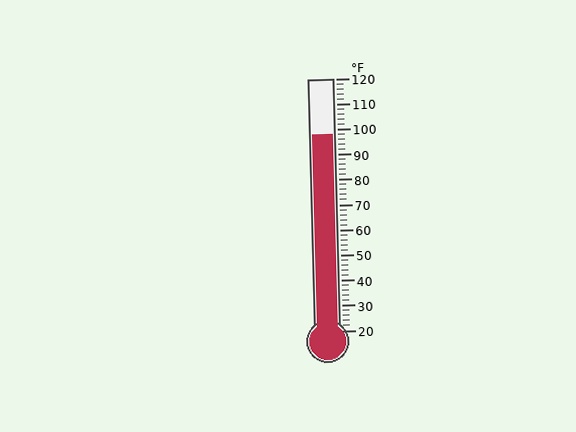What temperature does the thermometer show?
The thermometer shows approximately 98°F.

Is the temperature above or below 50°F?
The temperature is above 50°F.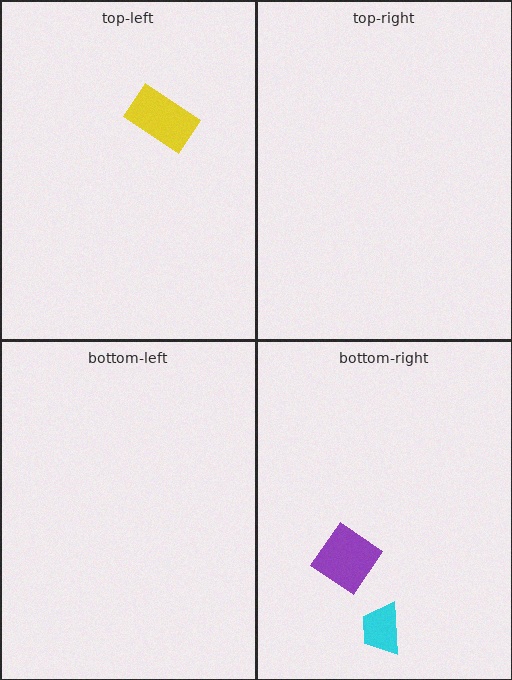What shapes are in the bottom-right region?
The purple diamond, the cyan trapezoid.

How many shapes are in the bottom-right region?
2.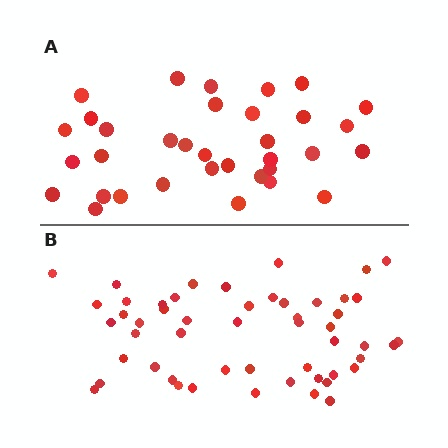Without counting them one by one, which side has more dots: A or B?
Region B (the bottom region) has more dots.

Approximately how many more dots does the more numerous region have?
Region B has approximately 20 more dots than region A.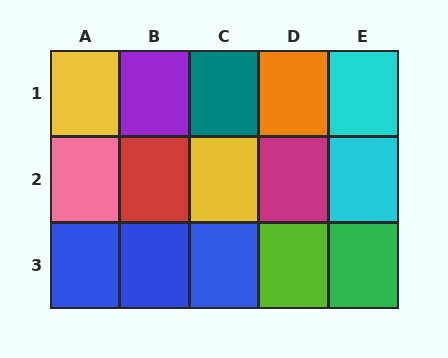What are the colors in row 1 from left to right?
Yellow, purple, teal, orange, cyan.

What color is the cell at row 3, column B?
Blue.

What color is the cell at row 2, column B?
Red.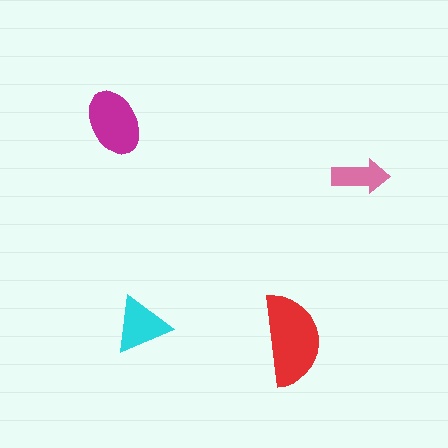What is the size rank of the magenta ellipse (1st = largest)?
2nd.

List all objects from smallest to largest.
The pink arrow, the cyan triangle, the magenta ellipse, the red semicircle.